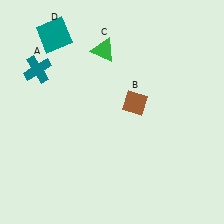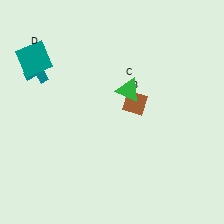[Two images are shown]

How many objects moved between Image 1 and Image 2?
2 objects moved between the two images.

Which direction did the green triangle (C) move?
The green triangle (C) moved down.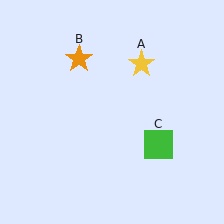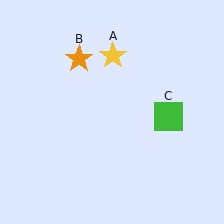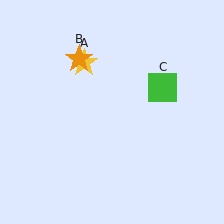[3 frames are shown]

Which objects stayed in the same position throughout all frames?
Orange star (object B) remained stationary.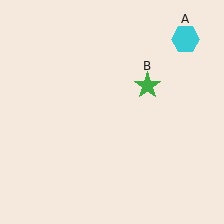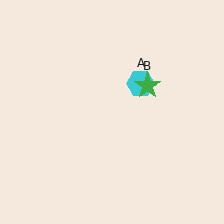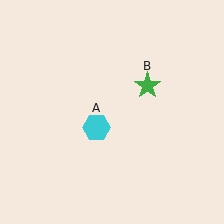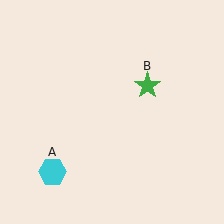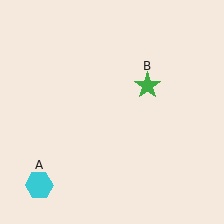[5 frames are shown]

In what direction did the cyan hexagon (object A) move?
The cyan hexagon (object A) moved down and to the left.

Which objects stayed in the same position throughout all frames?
Green star (object B) remained stationary.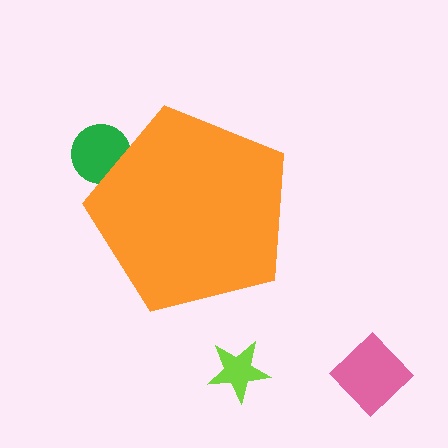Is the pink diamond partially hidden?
No, the pink diamond is fully visible.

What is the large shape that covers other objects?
An orange pentagon.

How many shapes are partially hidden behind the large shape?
1 shape is partially hidden.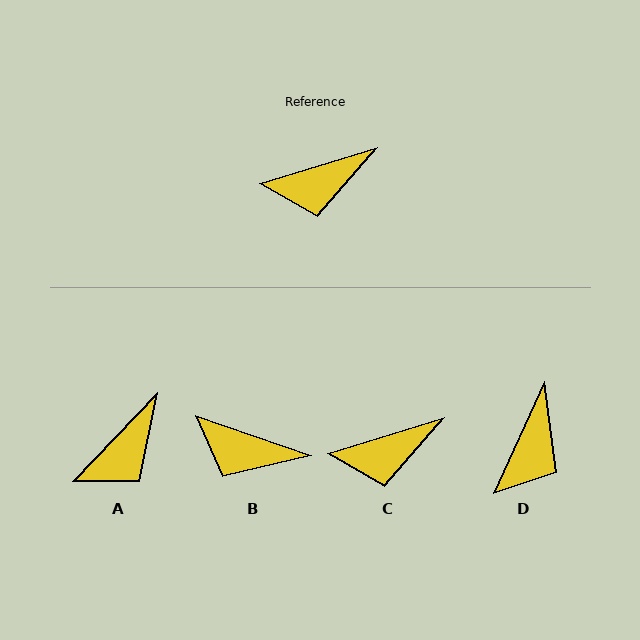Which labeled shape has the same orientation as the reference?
C.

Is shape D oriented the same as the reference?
No, it is off by about 49 degrees.